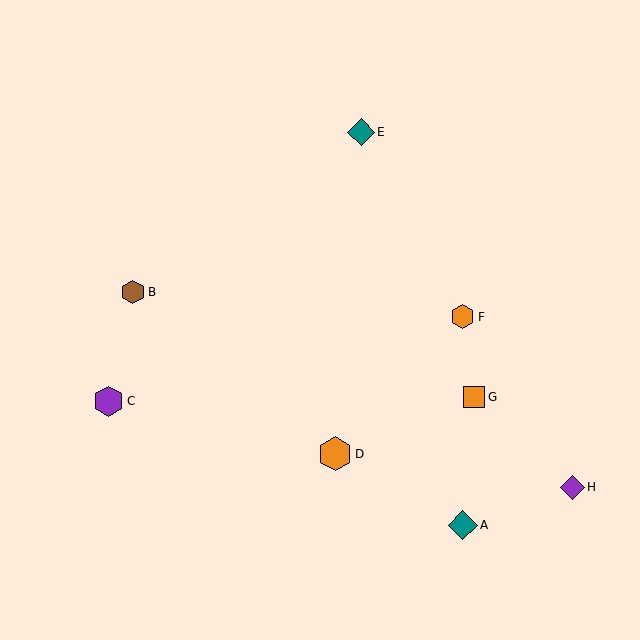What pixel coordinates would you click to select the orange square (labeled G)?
Click at (474, 397) to select the orange square G.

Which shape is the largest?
The orange hexagon (labeled D) is the largest.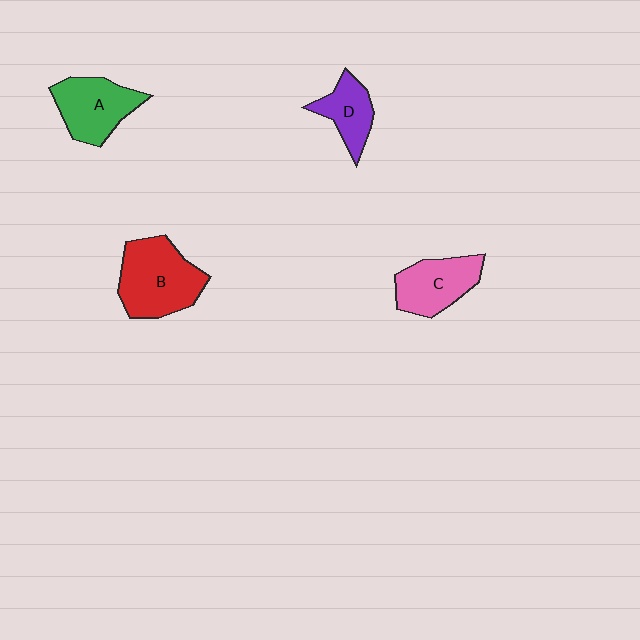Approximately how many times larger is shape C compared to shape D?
Approximately 1.3 times.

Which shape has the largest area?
Shape B (red).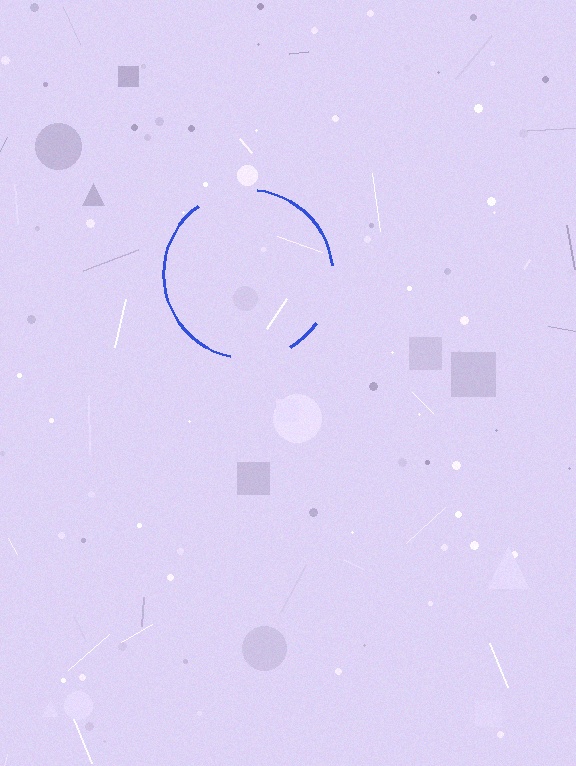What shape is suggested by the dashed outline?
The dashed outline suggests a circle.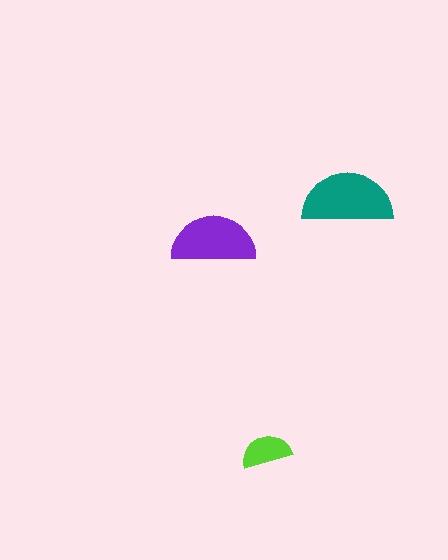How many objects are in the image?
There are 3 objects in the image.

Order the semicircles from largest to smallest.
the teal one, the purple one, the lime one.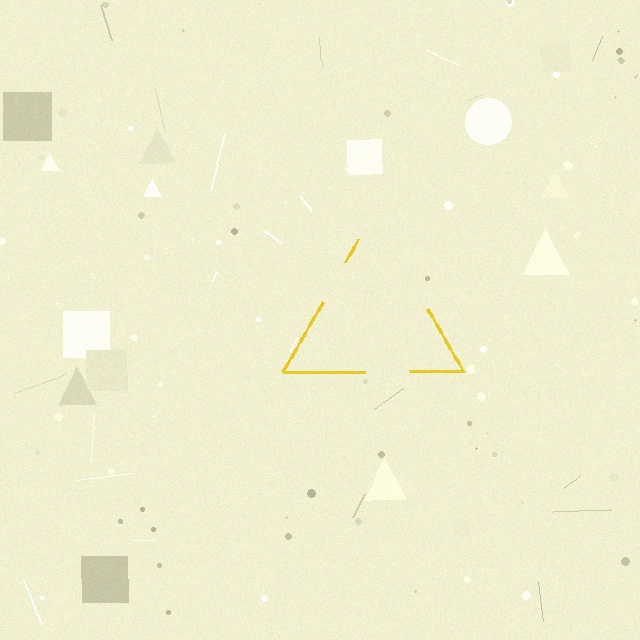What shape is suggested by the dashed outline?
The dashed outline suggests a triangle.